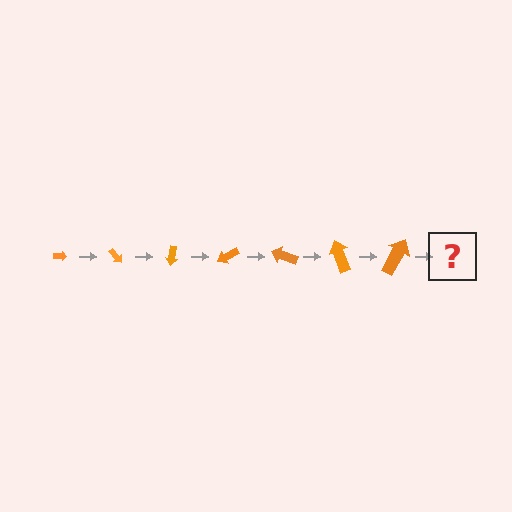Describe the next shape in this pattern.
It should be an arrow, larger than the previous one and rotated 350 degrees from the start.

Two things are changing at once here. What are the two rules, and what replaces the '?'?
The two rules are that the arrow grows larger each step and it rotates 50 degrees each step. The '?' should be an arrow, larger than the previous one and rotated 350 degrees from the start.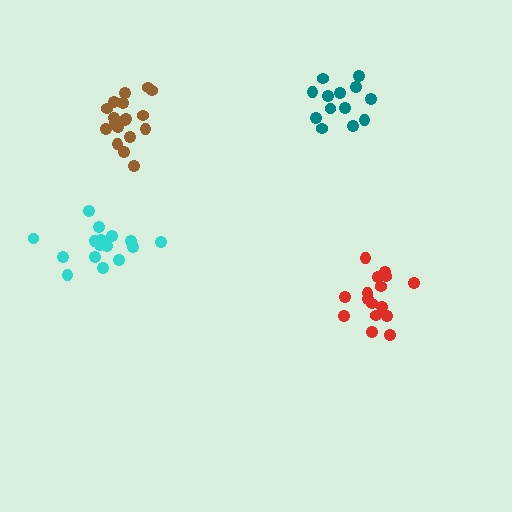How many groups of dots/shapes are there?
There are 4 groups.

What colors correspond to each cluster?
The clusters are colored: cyan, teal, red, brown.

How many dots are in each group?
Group 1: 16 dots, Group 2: 13 dots, Group 3: 16 dots, Group 4: 19 dots (64 total).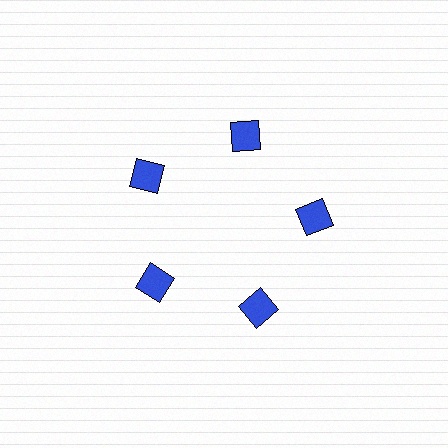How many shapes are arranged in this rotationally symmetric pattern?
There are 5 shapes, arranged in 5 groups of 1.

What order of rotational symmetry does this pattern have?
This pattern has 5-fold rotational symmetry.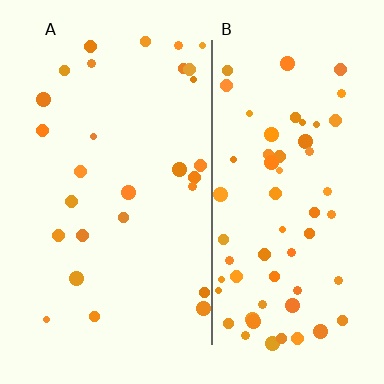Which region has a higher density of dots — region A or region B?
B (the right).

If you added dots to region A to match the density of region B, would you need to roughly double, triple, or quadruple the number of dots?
Approximately double.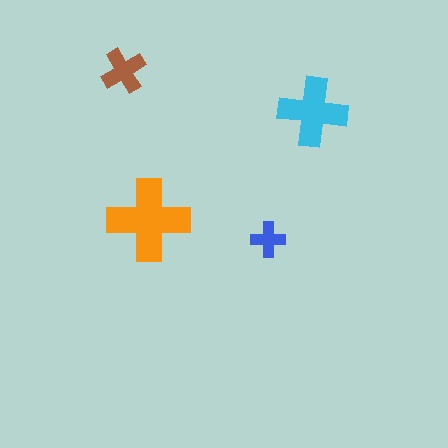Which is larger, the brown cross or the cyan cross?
The cyan one.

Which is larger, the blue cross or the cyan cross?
The cyan one.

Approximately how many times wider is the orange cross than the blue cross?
About 2.5 times wider.